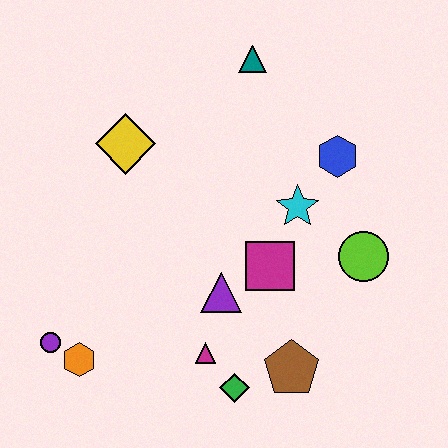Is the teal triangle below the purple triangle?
No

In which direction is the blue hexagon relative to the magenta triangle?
The blue hexagon is above the magenta triangle.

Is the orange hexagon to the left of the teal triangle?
Yes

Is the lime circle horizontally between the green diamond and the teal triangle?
No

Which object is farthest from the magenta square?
The purple circle is farthest from the magenta square.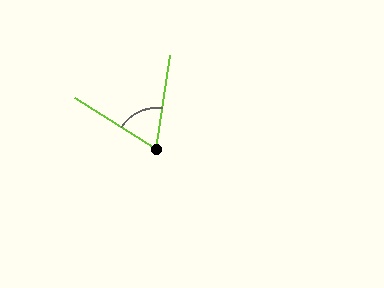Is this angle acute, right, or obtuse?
It is acute.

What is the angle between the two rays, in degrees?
Approximately 66 degrees.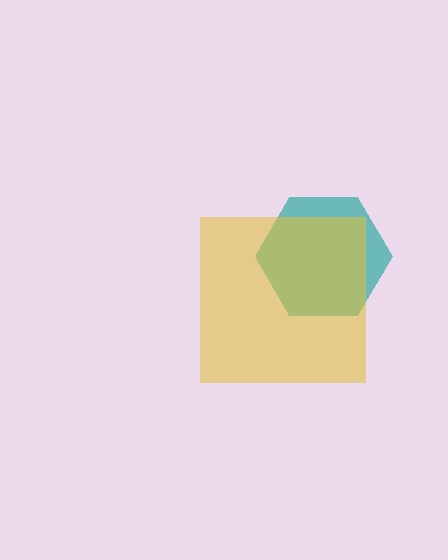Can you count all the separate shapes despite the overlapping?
Yes, there are 2 separate shapes.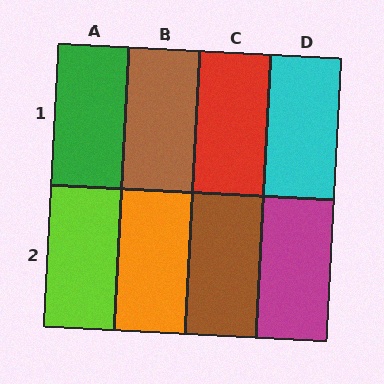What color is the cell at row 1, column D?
Cyan.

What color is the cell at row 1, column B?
Brown.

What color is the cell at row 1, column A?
Green.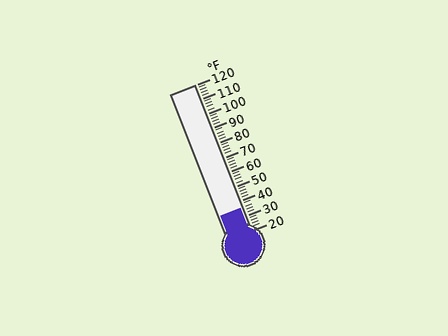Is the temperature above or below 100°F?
The temperature is below 100°F.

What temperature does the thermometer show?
The thermometer shows approximately 36°F.